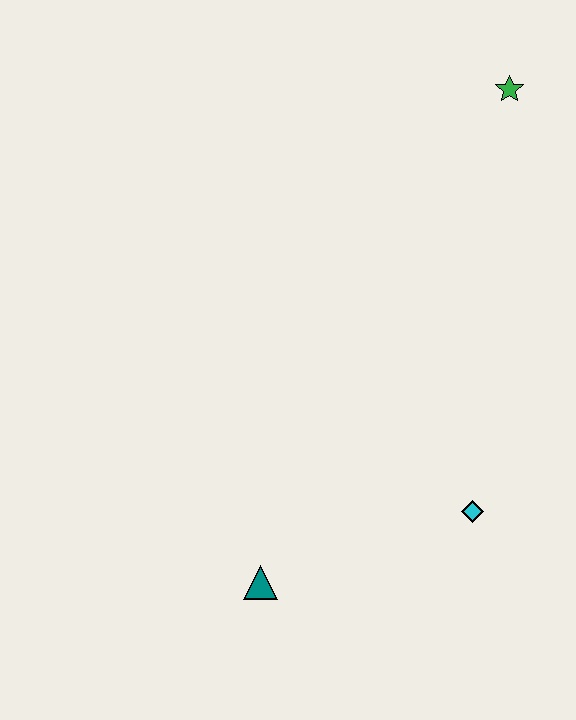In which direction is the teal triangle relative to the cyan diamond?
The teal triangle is to the left of the cyan diamond.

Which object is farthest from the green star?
The teal triangle is farthest from the green star.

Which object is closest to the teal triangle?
The cyan diamond is closest to the teal triangle.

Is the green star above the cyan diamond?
Yes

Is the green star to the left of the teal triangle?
No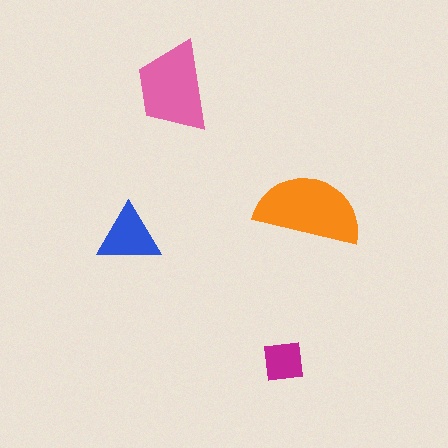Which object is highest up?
The pink trapezoid is topmost.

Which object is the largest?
The orange semicircle.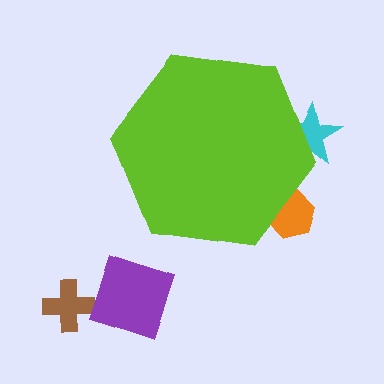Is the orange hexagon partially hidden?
Yes, the orange hexagon is partially hidden behind the lime hexagon.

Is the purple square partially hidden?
No, the purple square is fully visible.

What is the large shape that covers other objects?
A lime hexagon.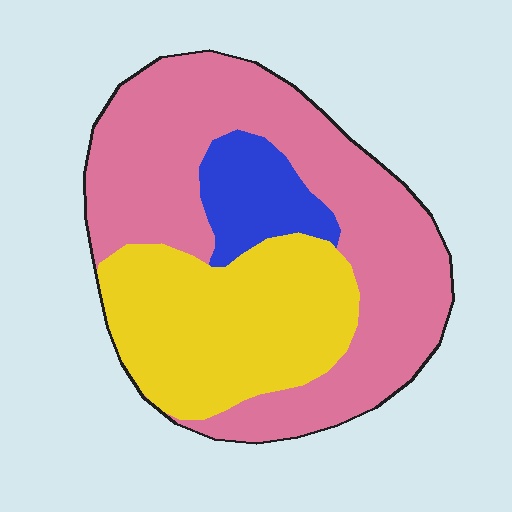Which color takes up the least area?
Blue, at roughly 10%.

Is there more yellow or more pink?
Pink.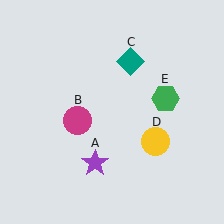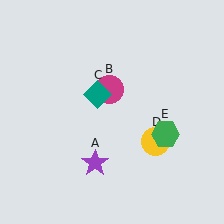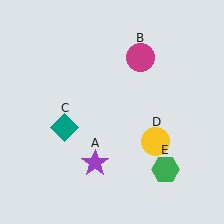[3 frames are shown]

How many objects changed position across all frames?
3 objects changed position: magenta circle (object B), teal diamond (object C), green hexagon (object E).